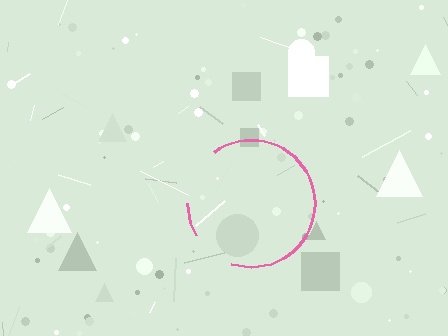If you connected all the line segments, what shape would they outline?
They would outline a circle.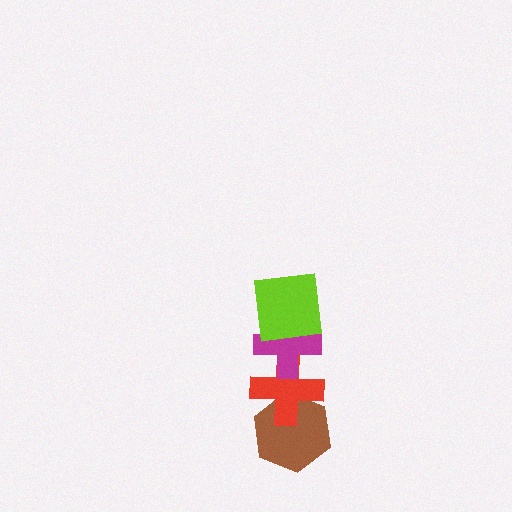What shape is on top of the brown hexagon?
The red cross is on top of the brown hexagon.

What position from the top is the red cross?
The red cross is 3rd from the top.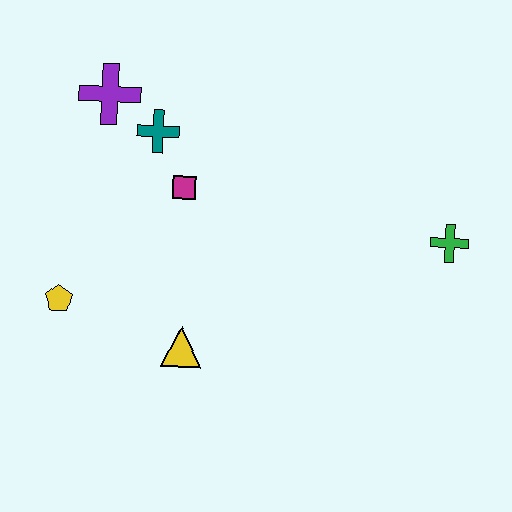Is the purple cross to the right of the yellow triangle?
No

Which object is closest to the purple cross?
The teal cross is closest to the purple cross.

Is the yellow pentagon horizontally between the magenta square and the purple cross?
No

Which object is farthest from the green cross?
The yellow pentagon is farthest from the green cross.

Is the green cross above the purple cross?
No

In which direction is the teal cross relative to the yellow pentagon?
The teal cross is above the yellow pentagon.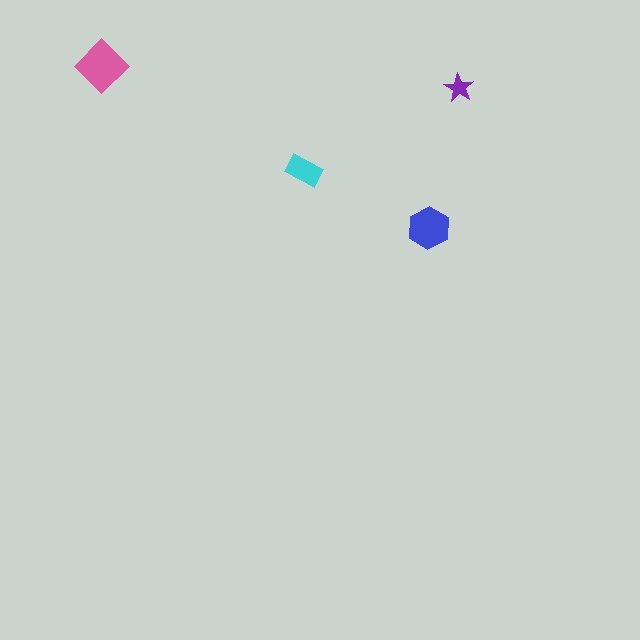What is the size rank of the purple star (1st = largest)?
4th.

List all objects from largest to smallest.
The pink diamond, the blue hexagon, the cyan rectangle, the purple star.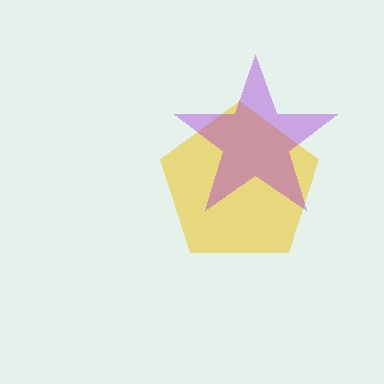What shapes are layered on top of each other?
The layered shapes are: a yellow pentagon, a purple star.